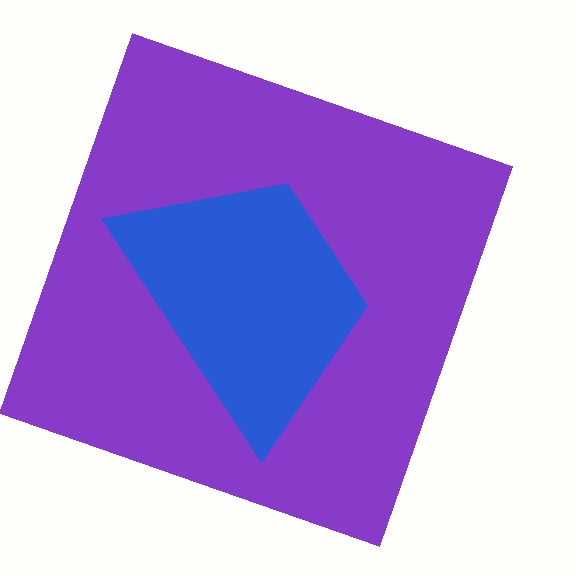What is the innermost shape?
The blue trapezoid.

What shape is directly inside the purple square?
The blue trapezoid.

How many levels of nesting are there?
2.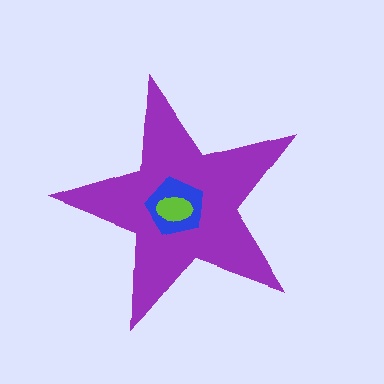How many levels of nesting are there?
3.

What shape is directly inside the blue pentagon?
The lime ellipse.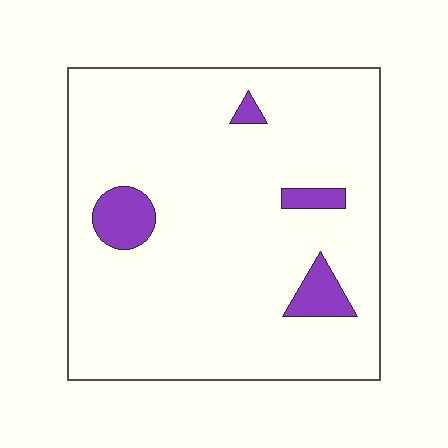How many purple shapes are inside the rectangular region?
4.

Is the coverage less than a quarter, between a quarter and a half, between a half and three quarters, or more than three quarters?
Less than a quarter.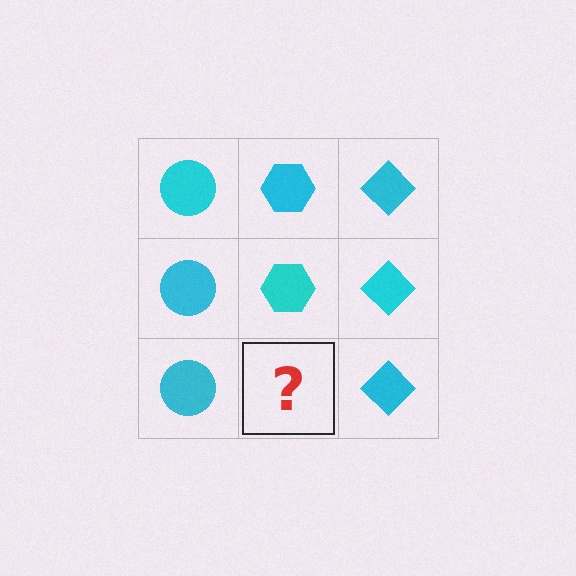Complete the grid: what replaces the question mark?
The question mark should be replaced with a cyan hexagon.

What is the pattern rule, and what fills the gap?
The rule is that each column has a consistent shape. The gap should be filled with a cyan hexagon.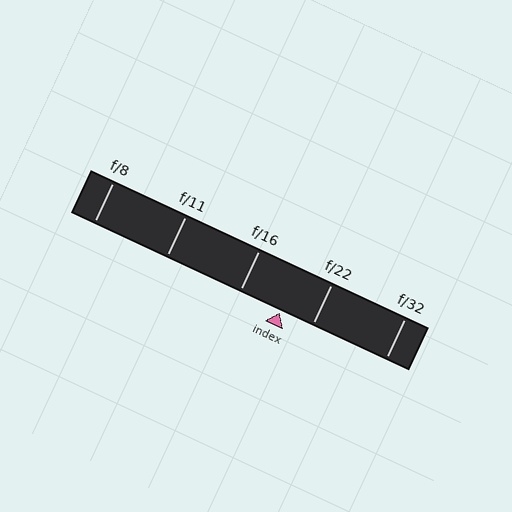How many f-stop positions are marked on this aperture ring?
There are 5 f-stop positions marked.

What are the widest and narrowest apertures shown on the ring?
The widest aperture shown is f/8 and the narrowest is f/32.